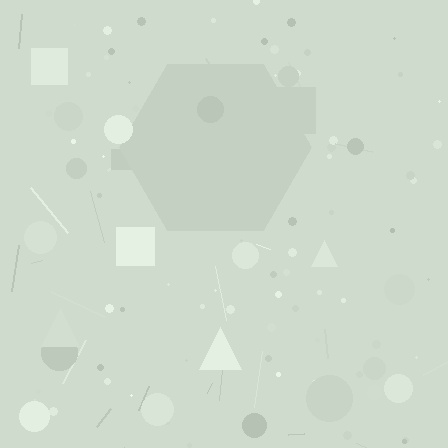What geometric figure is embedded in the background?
A hexagon is embedded in the background.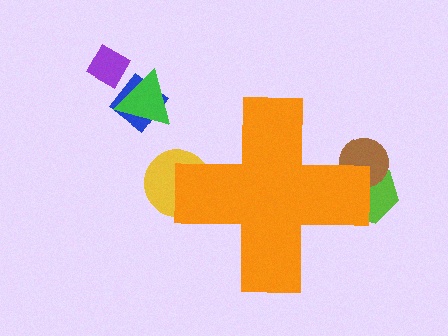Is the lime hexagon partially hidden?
Yes, the lime hexagon is partially hidden behind the orange cross.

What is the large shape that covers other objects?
An orange cross.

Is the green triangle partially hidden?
No, the green triangle is fully visible.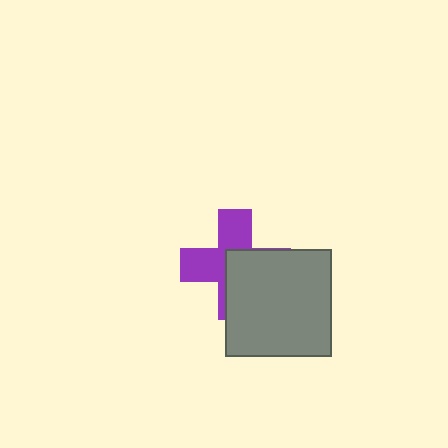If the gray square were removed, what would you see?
You would see the complete purple cross.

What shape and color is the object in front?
The object in front is a gray square.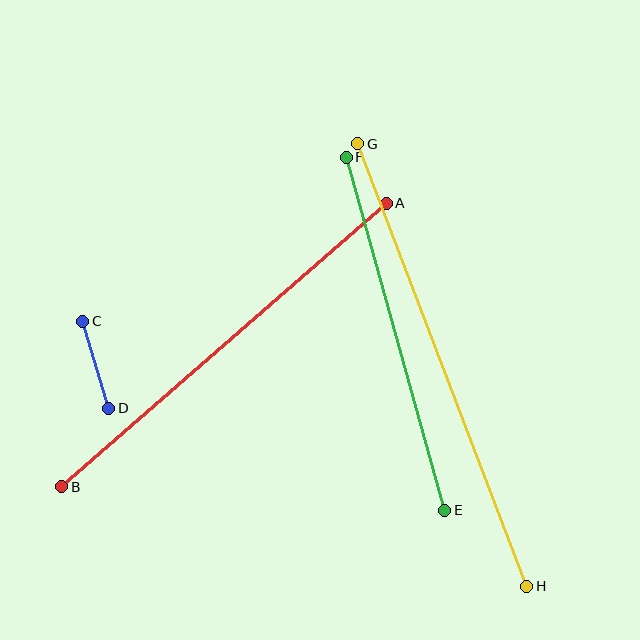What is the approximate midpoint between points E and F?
The midpoint is at approximately (396, 334) pixels.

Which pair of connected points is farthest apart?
Points G and H are farthest apart.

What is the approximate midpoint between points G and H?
The midpoint is at approximately (442, 365) pixels.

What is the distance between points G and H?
The distance is approximately 474 pixels.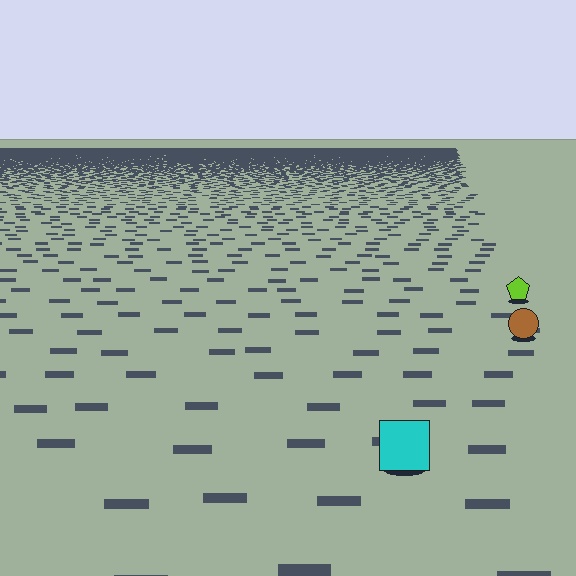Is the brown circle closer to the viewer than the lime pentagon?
Yes. The brown circle is closer — you can tell from the texture gradient: the ground texture is coarser near it.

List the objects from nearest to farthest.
From nearest to farthest: the cyan square, the brown circle, the lime pentagon.